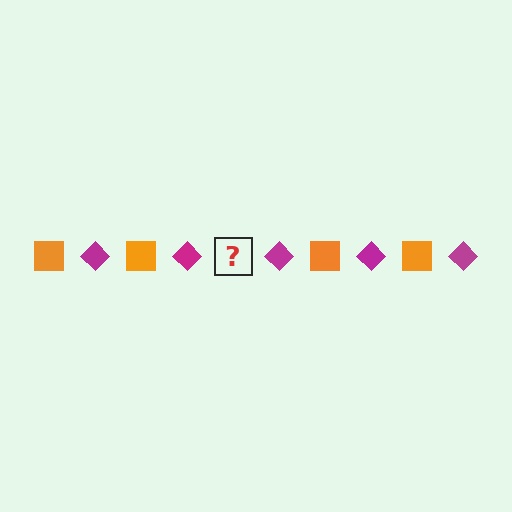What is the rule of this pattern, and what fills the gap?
The rule is that the pattern alternates between orange square and magenta diamond. The gap should be filled with an orange square.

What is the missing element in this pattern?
The missing element is an orange square.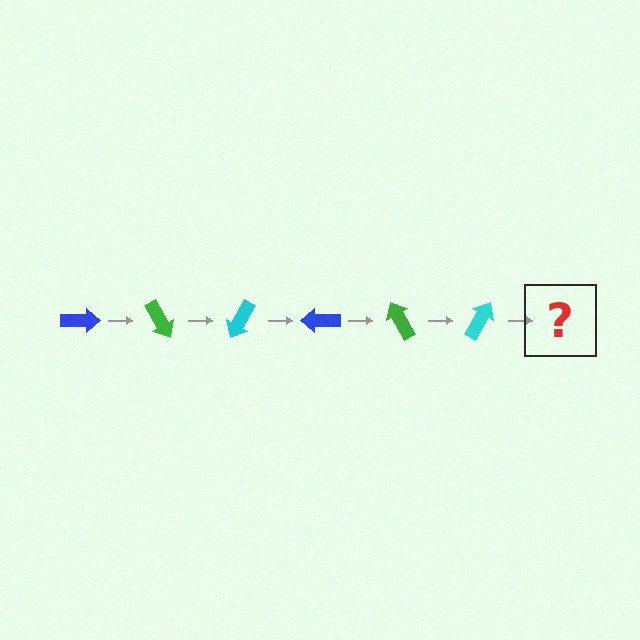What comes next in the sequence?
The next element should be a blue arrow, rotated 360 degrees from the start.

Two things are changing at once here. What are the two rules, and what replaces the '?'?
The two rules are that it rotates 60 degrees each step and the color cycles through blue, green, and cyan. The '?' should be a blue arrow, rotated 360 degrees from the start.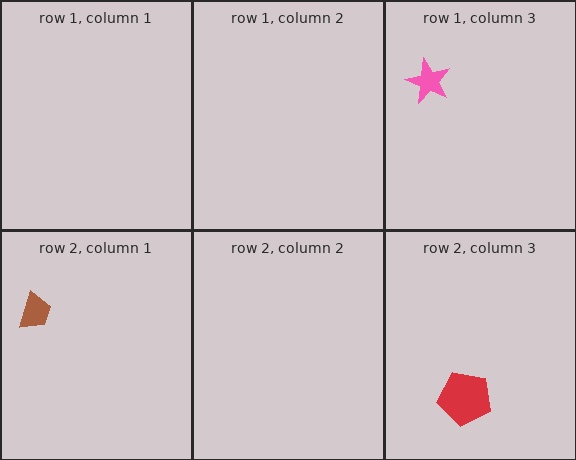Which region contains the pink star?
The row 1, column 3 region.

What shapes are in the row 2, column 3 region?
The red pentagon.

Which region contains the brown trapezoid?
The row 2, column 1 region.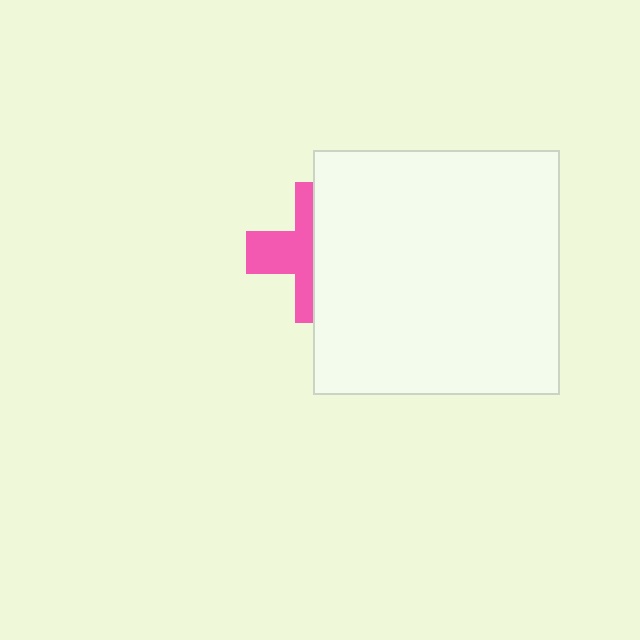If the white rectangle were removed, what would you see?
You would see the complete pink cross.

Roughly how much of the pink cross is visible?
About half of it is visible (roughly 46%).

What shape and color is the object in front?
The object in front is a white rectangle.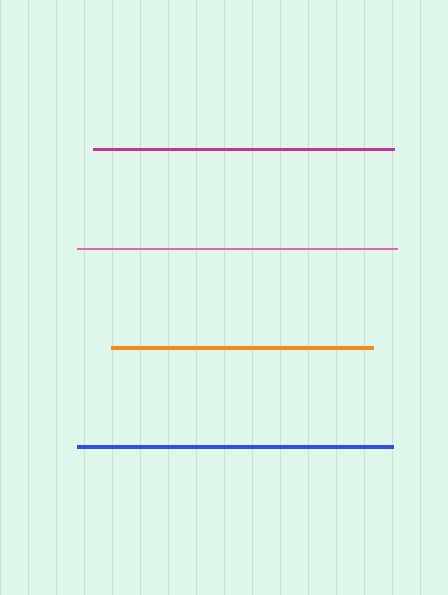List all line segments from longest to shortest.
From longest to shortest: pink, blue, magenta, orange.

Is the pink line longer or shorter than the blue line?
The pink line is longer than the blue line.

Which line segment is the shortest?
The orange line is the shortest at approximately 262 pixels.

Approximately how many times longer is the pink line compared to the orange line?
The pink line is approximately 1.2 times the length of the orange line.